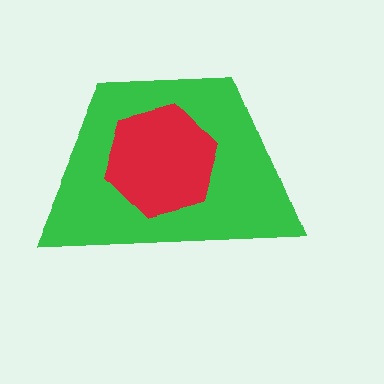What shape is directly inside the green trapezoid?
The red hexagon.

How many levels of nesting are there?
2.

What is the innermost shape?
The red hexagon.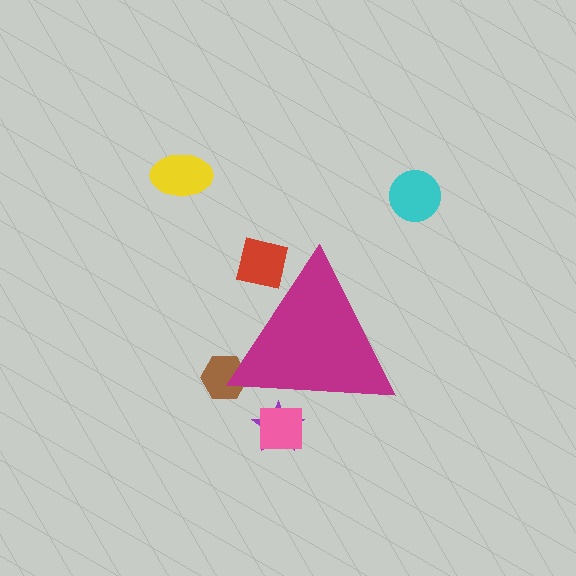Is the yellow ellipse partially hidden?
No, the yellow ellipse is fully visible.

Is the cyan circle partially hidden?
No, the cyan circle is fully visible.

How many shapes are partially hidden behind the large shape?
4 shapes are partially hidden.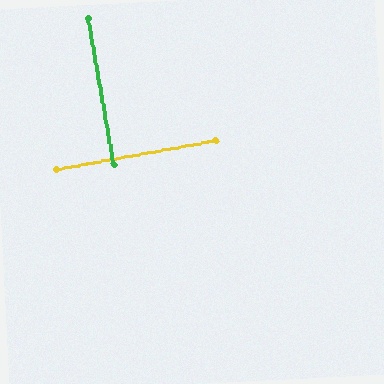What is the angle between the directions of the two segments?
Approximately 89 degrees.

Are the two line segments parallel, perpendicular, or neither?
Perpendicular — they meet at approximately 89°.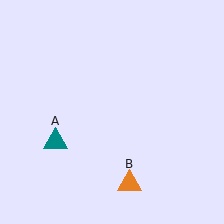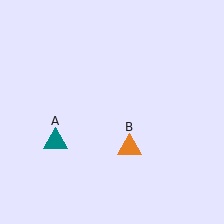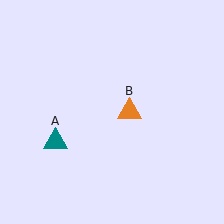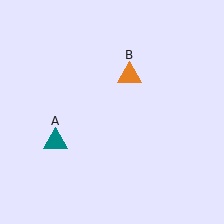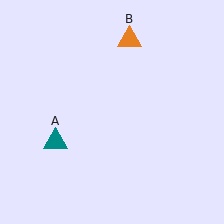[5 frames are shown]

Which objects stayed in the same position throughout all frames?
Teal triangle (object A) remained stationary.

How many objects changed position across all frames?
1 object changed position: orange triangle (object B).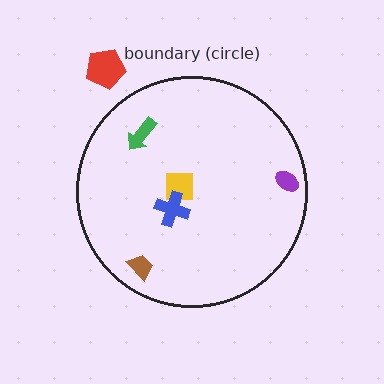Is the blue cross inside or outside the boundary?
Inside.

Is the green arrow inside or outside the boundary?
Inside.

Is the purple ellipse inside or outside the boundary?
Inside.